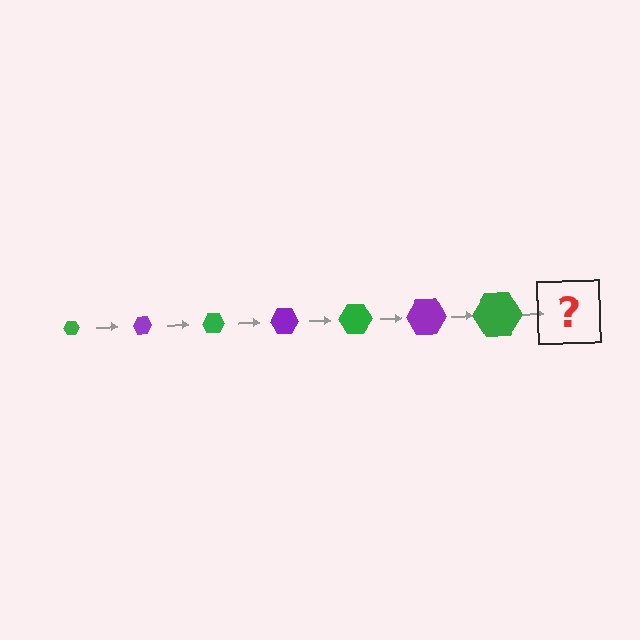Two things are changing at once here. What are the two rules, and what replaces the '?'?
The two rules are that the hexagon grows larger each step and the color cycles through green and purple. The '?' should be a purple hexagon, larger than the previous one.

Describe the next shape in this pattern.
It should be a purple hexagon, larger than the previous one.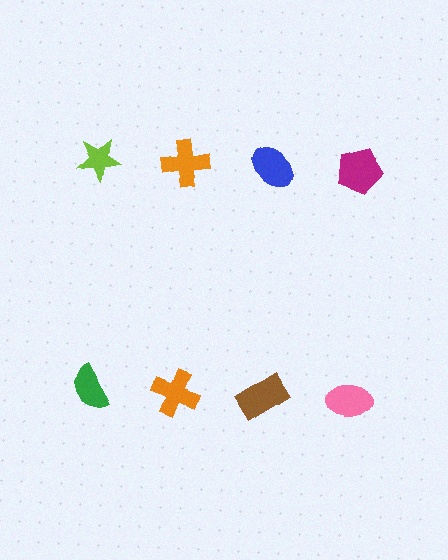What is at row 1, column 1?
A lime star.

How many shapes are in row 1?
4 shapes.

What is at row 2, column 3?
A brown rectangle.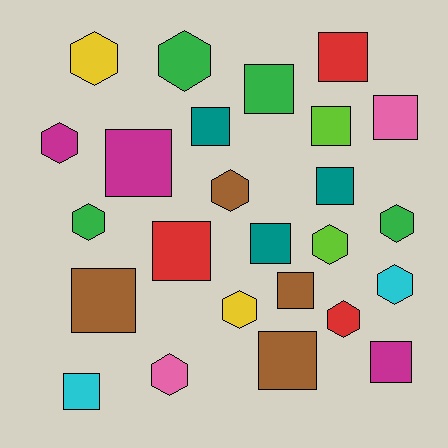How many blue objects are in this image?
There are no blue objects.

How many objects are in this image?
There are 25 objects.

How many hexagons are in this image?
There are 11 hexagons.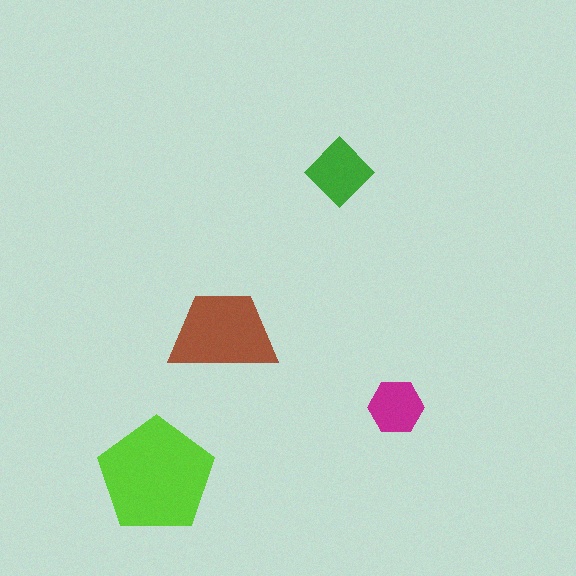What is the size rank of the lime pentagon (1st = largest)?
1st.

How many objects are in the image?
There are 4 objects in the image.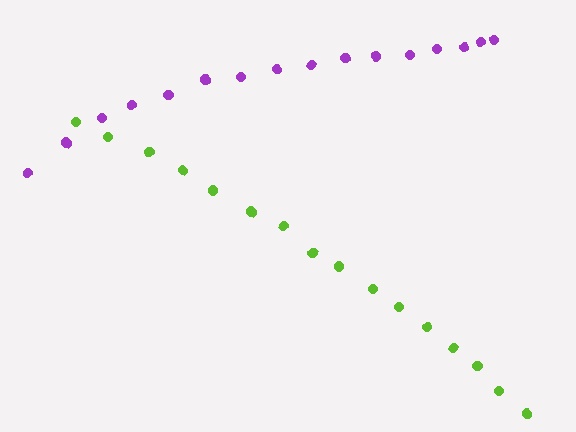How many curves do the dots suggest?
There are 2 distinct paths.